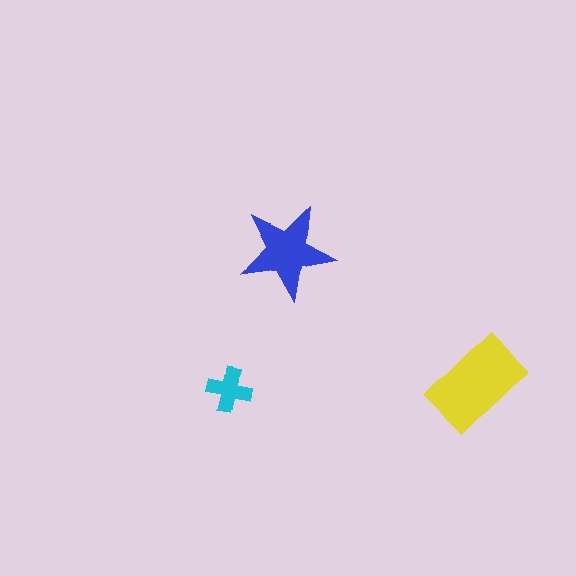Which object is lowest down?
The cyan cross is bottommost.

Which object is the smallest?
The cyan cross.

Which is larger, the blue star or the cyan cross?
The blue star.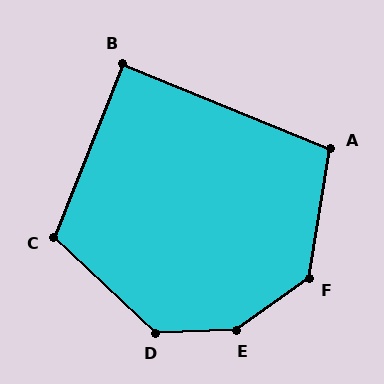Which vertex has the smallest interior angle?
B, at approximately 90 degrees.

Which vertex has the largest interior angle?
E, at approximately 146 degrees.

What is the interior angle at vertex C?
Approximately 111 degrees (obtuse).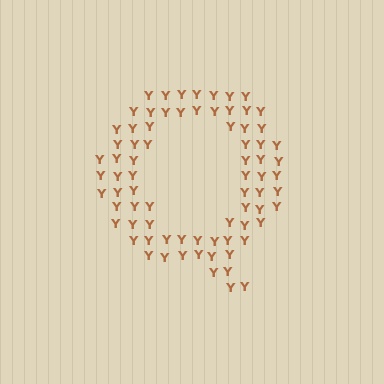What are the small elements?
The small elements are letter Y's.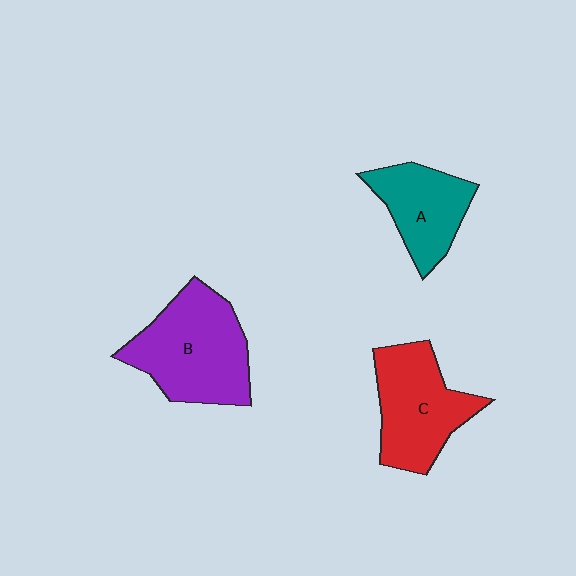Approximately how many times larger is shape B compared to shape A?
Approximately 1.5 times.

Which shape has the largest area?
Shape B (purple).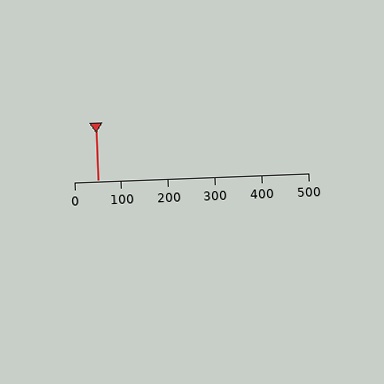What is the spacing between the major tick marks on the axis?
The major ticks are spaced 100 apart.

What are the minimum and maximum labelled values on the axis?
The axis runs from 0 to 500.